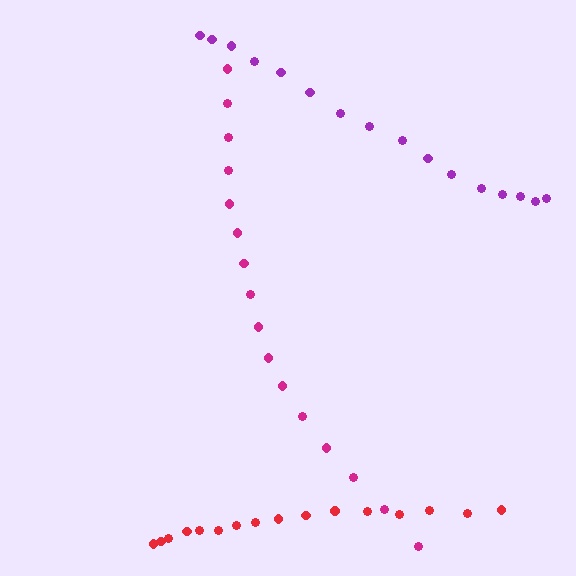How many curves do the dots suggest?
There are 3 distinct paths.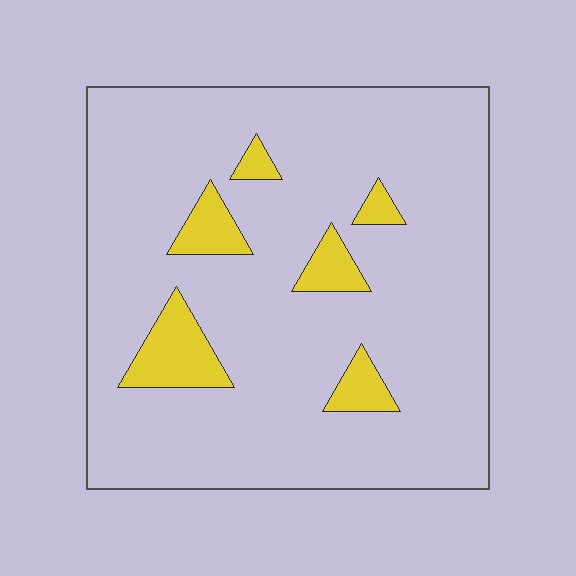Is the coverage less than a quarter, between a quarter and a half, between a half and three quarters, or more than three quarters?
Less than a quarter.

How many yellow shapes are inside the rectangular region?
6.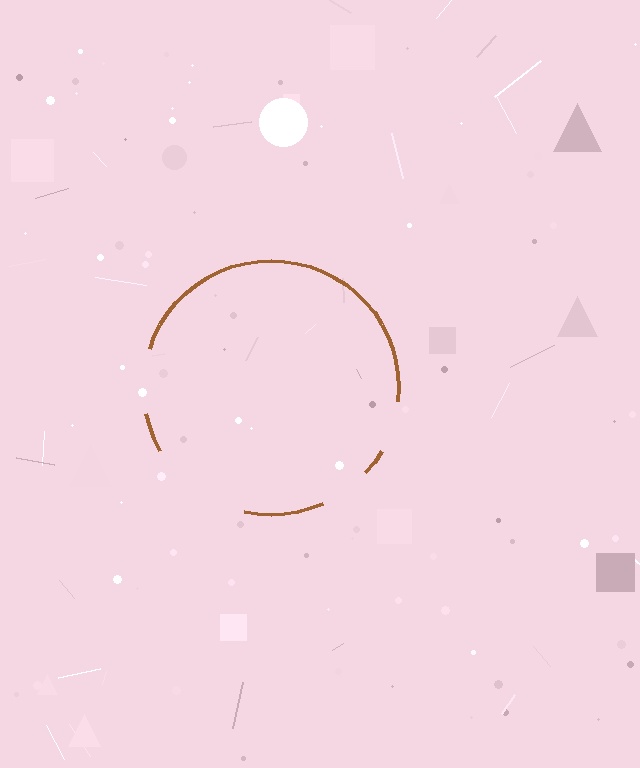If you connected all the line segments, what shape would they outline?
They would outline a circle.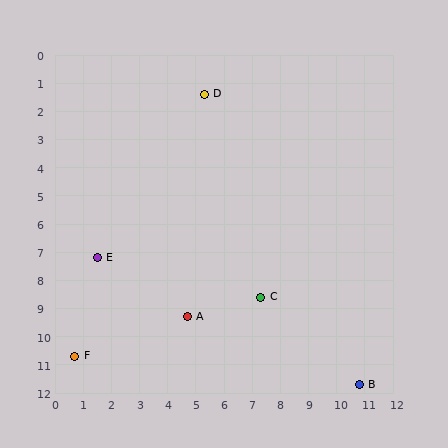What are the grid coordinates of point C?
Point C is at approximately (7.3, 8.6).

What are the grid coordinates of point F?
Point F is at approximately (0.7, 10.7).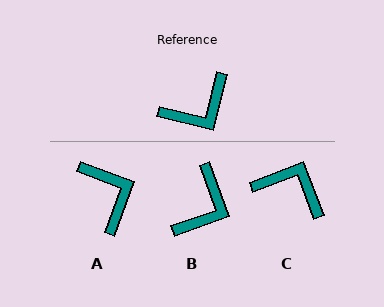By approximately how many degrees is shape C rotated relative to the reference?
Approximately 125 degrees counter-clockwise.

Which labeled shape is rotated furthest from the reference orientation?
C, about 125 degrees away.